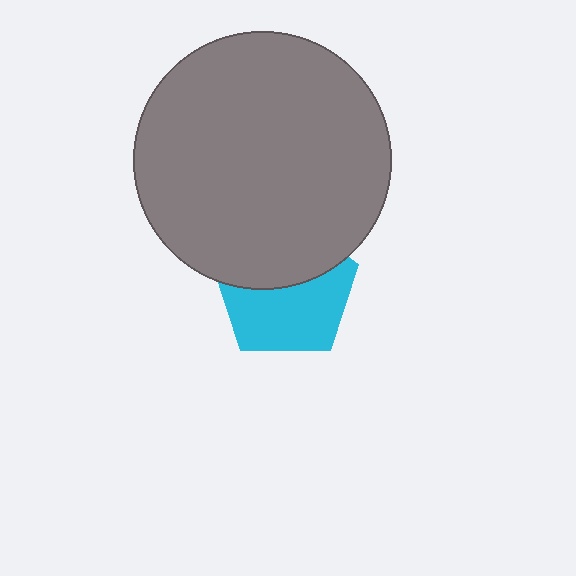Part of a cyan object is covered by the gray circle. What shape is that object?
It is a pentagon.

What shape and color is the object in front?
The object in front is a gray circle.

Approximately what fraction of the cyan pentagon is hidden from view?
Roughly 44% of the cyan pentagon is hidden behind the gray circle.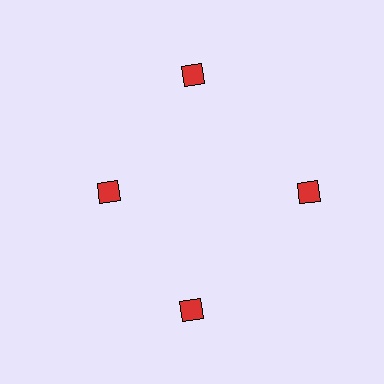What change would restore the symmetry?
The symmetry would be restored by moving it outward, back onto the ring so that all 4 diamonds sit at equal angles and equal distance from the center.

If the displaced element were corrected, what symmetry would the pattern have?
It would have 4-fold rotational symmetry — the pattern would map onto itself every 90 degrees.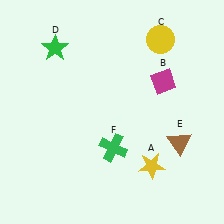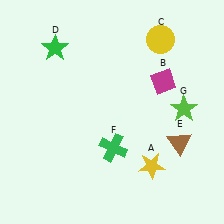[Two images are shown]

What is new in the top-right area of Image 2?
A lime star (G) was added in the top-right area of Image 2.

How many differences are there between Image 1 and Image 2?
There is 1 difference between the two images.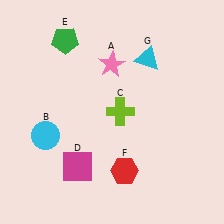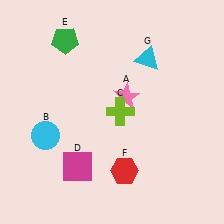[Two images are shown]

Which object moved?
The pink star (A) moved down.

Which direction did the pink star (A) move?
The pink star (A) moved down.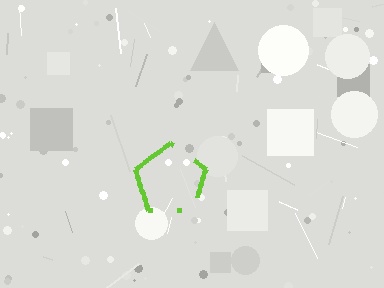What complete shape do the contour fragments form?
The contour fragments form a pentagon.